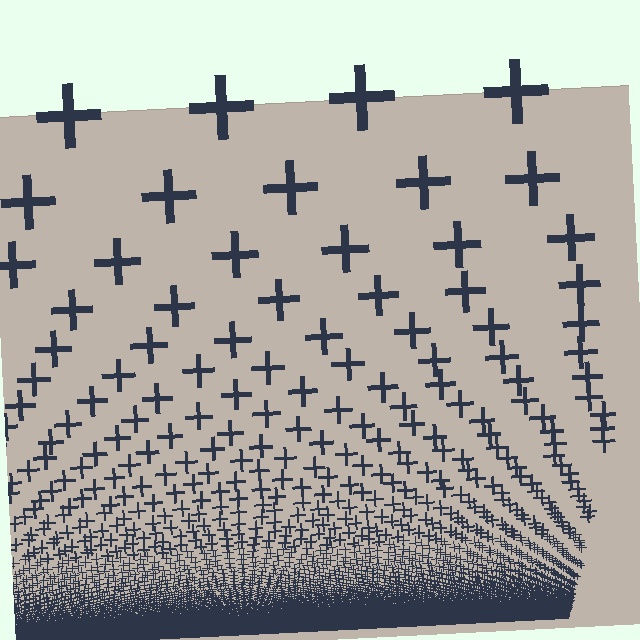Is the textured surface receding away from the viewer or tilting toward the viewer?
The surface appears to tilt toward the viewer. Texture elements get larger and sparser toward the top.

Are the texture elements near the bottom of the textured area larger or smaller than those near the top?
Smaller. The gradient is inverted — elements near the bottom are smaller and denser.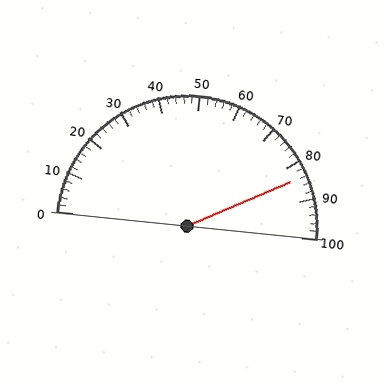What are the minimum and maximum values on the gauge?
The gauge ranges from 0 to 100.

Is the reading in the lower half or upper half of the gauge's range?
The reading is in the upper half of the range (0 to 100).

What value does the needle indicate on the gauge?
The needle indicates approximately 84.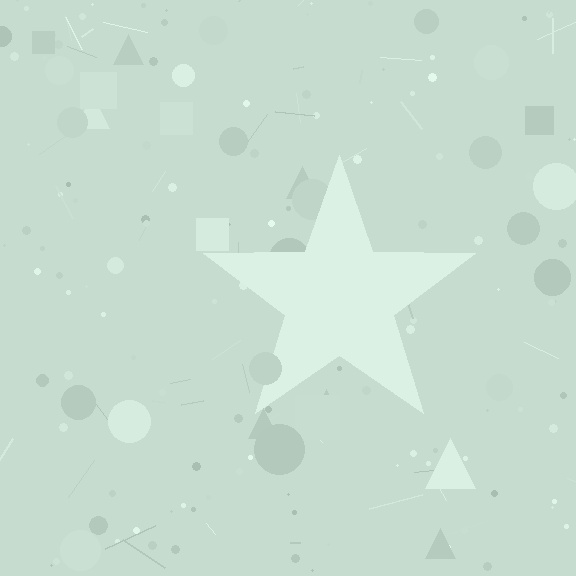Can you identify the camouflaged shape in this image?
The camouflaged shape is a star.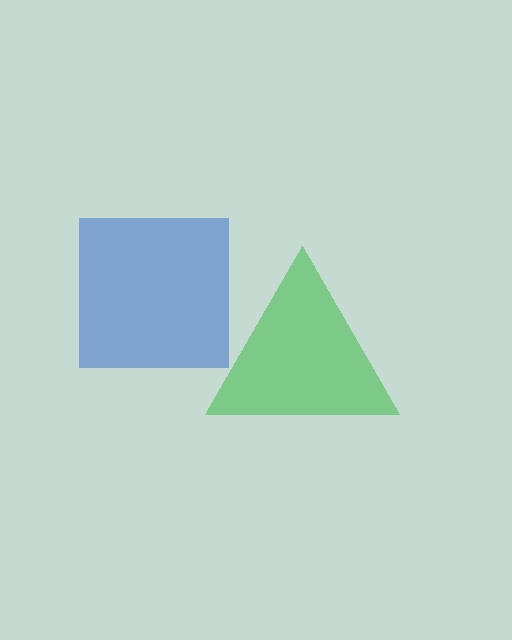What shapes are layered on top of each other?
The layered shapes are: a blue square, a green triangle.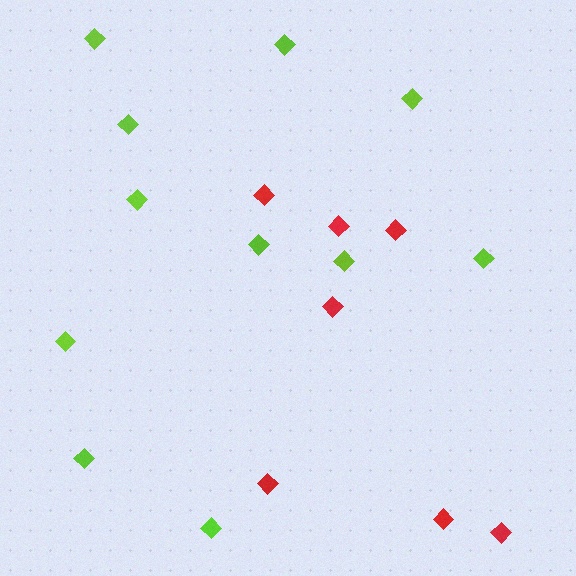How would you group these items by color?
There are 2 groups: one group of red diamonds (7) and one group of lime diamonds (11).